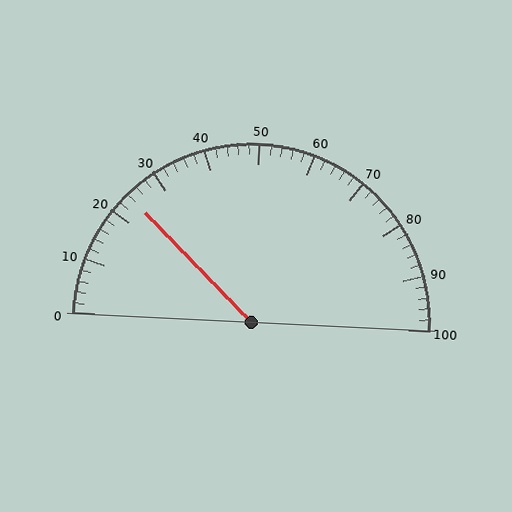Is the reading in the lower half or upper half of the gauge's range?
The reading is in the lower half of the range (0 to 100).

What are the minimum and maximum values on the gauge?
The gauge ranges from 0 to 100.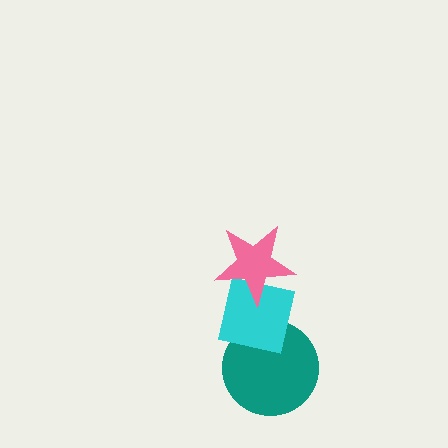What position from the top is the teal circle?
The teal circle is 3rd from the top.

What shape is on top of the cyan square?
The pink star is on top of the cyan square.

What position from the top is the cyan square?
The cyan square is 2nd from the top.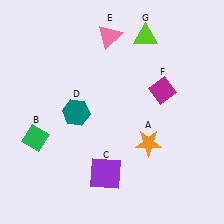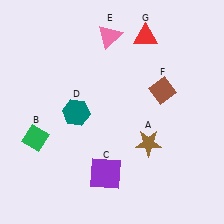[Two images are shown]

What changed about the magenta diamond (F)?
In Image 1, F is magenta. In Image 2, it changed to brown.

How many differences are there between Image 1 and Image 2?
There are 3 differences between the two images.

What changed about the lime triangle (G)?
In Image 1, G is lime. In Image 2, it changed to red.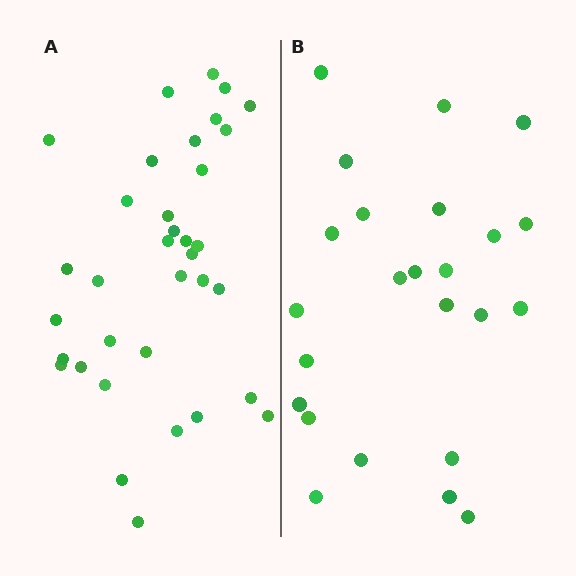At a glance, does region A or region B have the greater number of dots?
Region A (the left region) has more dots.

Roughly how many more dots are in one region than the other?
Region A has roughly 12 or so more dots than region B.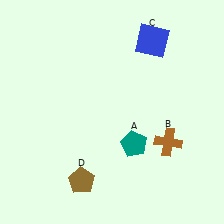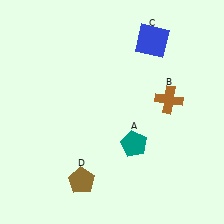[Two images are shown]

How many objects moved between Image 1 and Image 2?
1 object moved between the two images.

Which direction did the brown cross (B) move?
The brown cross (B) moved up.